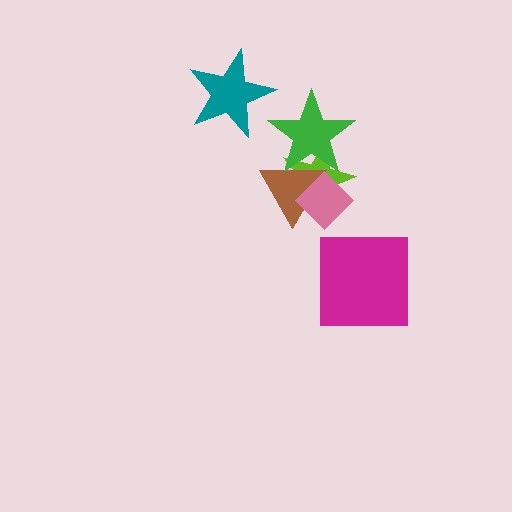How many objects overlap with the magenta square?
0 objects overlap with the magenta square.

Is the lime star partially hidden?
Yes, it is partially covered by another shape.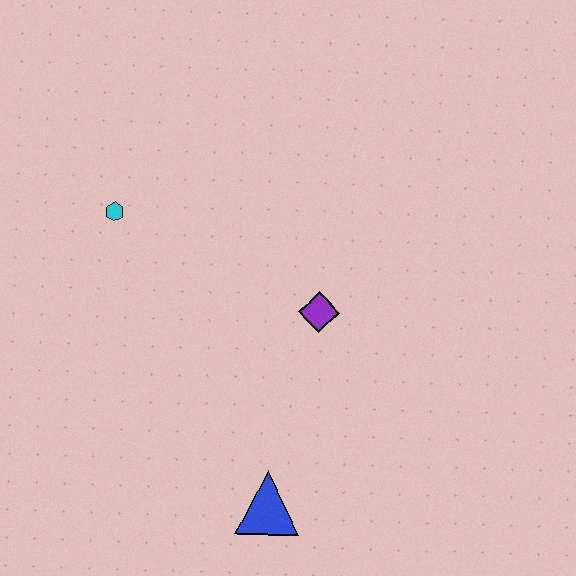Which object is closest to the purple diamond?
The blue triangle is closest to the purple diamond.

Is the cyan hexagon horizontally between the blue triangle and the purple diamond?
No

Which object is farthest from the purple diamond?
The cyan hexagon is farthest from the purple diamond.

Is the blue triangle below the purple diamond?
Yes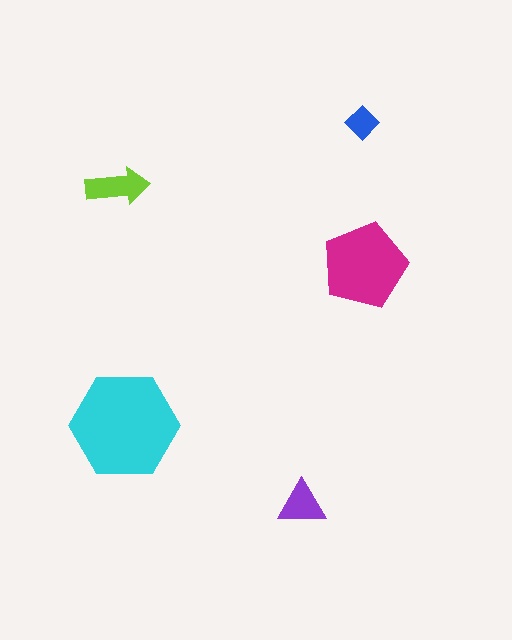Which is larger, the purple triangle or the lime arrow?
The lime arrow.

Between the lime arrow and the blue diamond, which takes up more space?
The lime arrow.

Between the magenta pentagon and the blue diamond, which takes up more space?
The magenta pentagon.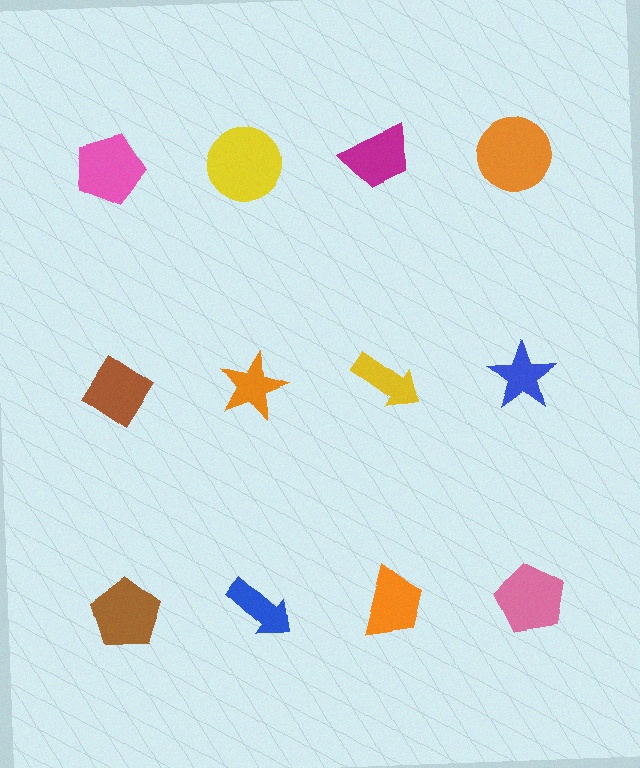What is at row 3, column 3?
An orange trapezoid.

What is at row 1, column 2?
A yellow circle.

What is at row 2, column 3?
A yellow arrow.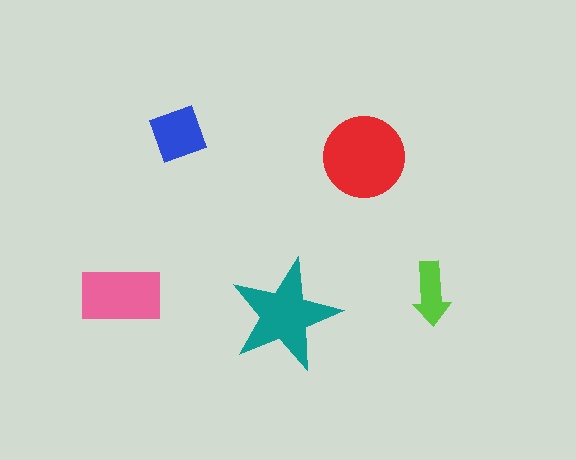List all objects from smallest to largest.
The lime arrow, the blue square, the pink rectangle, the teal star, the red circle.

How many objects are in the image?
There are 5 objects in the image.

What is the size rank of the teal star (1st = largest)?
2nd.